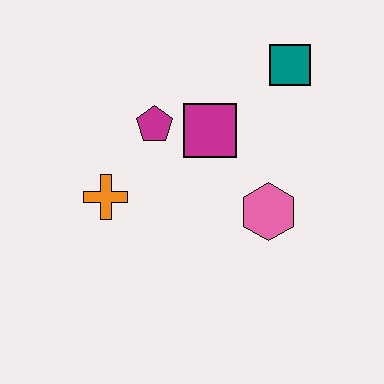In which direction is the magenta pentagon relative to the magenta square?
The magenta pentagon is to the left of the magenta square.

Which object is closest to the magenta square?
The magenta pentagon is closest to the magenta square.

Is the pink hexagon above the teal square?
No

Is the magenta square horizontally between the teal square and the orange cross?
Yes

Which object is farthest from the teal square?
The orange cross is farthest from the teal square.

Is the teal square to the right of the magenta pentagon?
Yes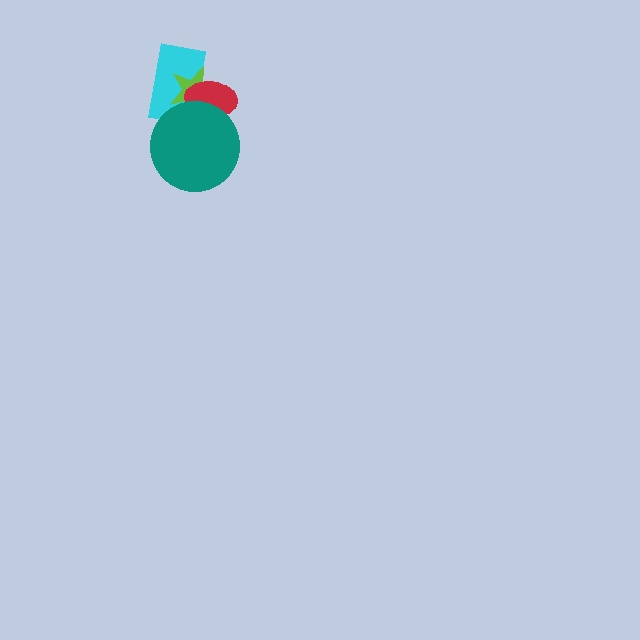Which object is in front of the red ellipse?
The teal circle is in front of the red ellipse.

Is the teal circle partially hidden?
No, no other shape covers it.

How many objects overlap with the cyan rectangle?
3 objects overlap with the cyan rectangle.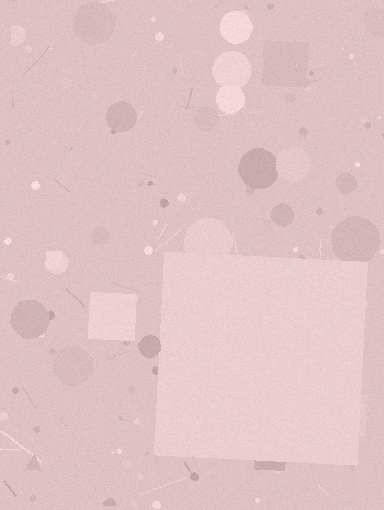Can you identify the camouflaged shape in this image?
The camouflaged shape is a square.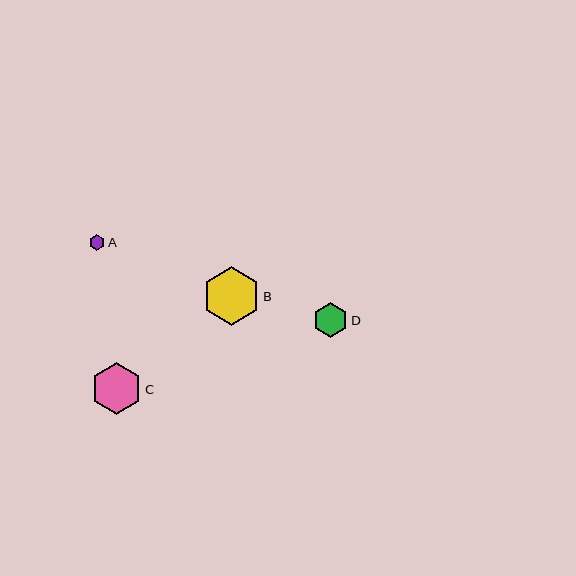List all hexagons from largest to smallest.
From largest to smallest: B, C, D, A.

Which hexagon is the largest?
Hexagon B is the largest with a size of approximately 58 pixels.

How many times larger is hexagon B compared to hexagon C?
Hexagon B is approximately 1.1 times the size of hexagon C.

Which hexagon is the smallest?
Hexagon A is the smallest with a size of approximately 15 pixels.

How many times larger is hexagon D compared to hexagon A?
Hexagon D is approximately 2.2 times the size of hexagon A.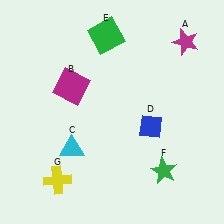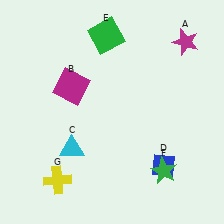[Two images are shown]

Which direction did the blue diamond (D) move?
The blue diamond (D) moved down.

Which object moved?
The blue diamond (D) moved down.